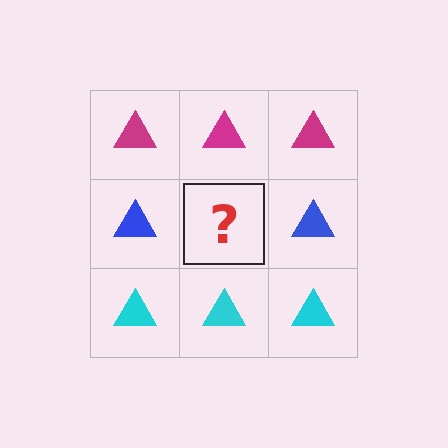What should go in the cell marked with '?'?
The missing cell should contain a blue triangle.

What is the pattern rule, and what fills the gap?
The rule is that each row has a consistent color. The gap should be filled with a blue triangle.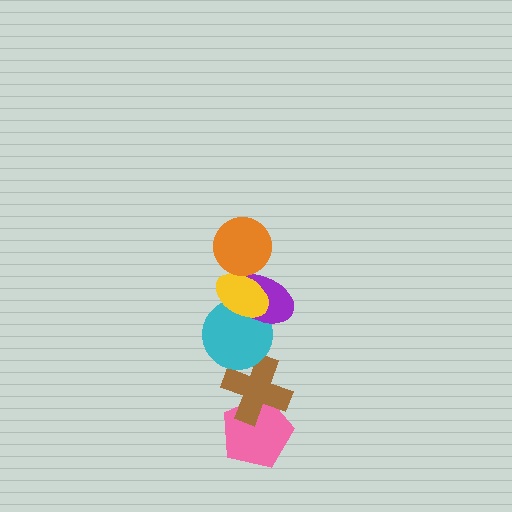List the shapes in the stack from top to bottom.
From top to bottom: the orange circle, the yellow ellipse, the purple ellipse, the cyan circle, the brown cross, the pink pentagon.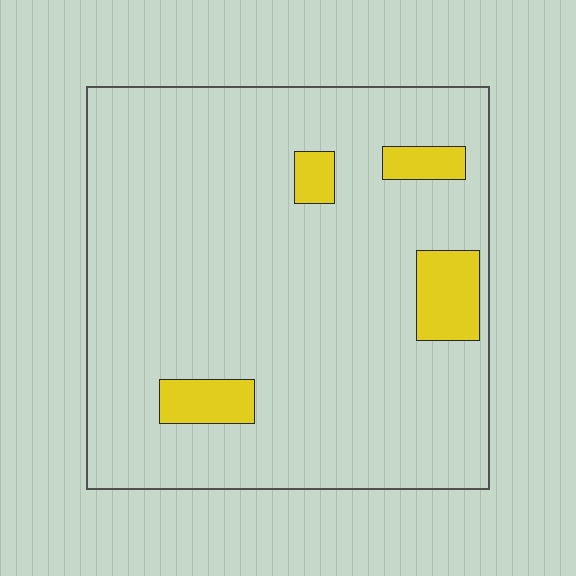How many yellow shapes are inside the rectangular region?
4.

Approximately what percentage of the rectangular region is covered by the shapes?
Approximately 10%.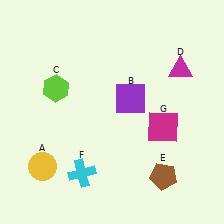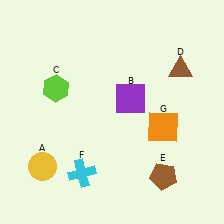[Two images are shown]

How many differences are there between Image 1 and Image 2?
There are 2 differences between the two images.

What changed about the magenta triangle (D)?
In Image 1, D is magenta. In Image 2, it changed to brown.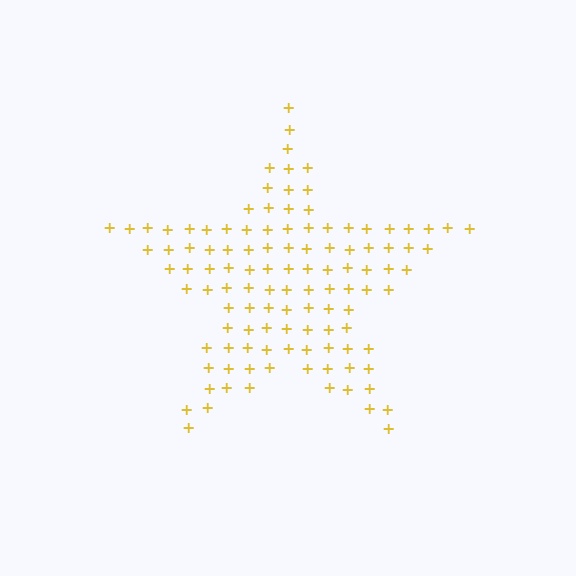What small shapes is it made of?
It is made of small plus signs.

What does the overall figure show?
The overall figure shows a star.